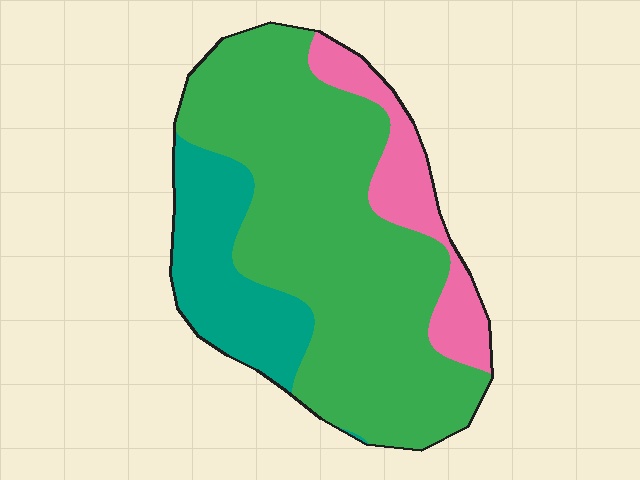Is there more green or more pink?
Green.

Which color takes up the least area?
Pink, at roughly 15%.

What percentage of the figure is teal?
Teal takes up about one fifth (1/5) of the figure.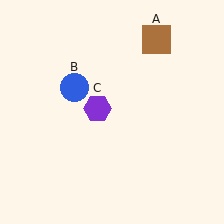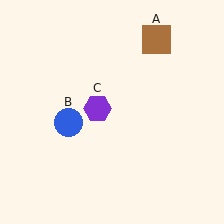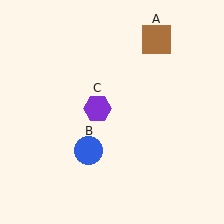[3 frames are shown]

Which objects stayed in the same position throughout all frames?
Brown square (object A) and purple hexagon (object C) remained stationary.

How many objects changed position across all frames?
1 object changed position: blue circle (object B).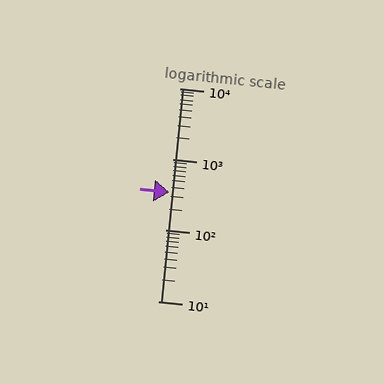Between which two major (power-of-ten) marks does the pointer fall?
The pointer is between 100 and 1000.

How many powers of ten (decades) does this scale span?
The scale spans 3 decades, from 10 to 10000.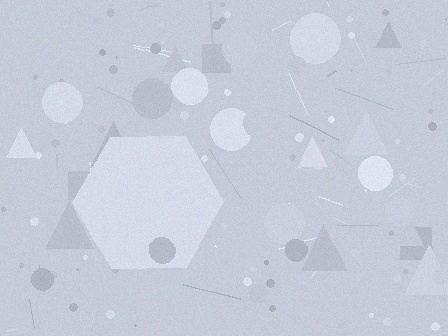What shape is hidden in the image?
A hexagon is hidden in the image.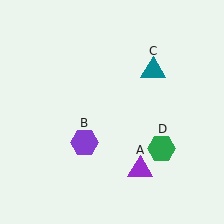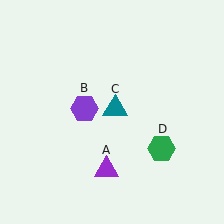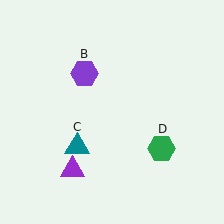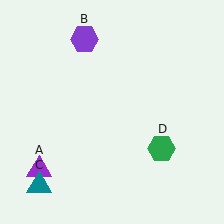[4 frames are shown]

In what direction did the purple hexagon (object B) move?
The purple hexagon (object B) moved up.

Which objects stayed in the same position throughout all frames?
Green hexagon (object D) remained stationary.